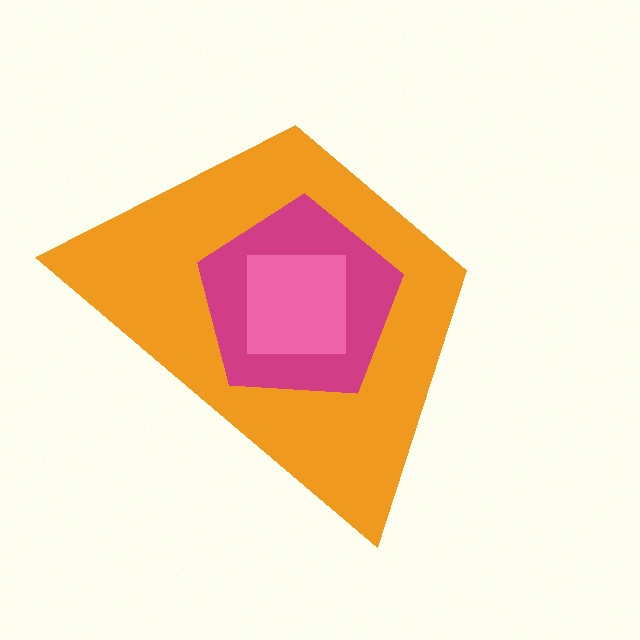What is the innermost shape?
The pink square.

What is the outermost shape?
The orange trapezoid.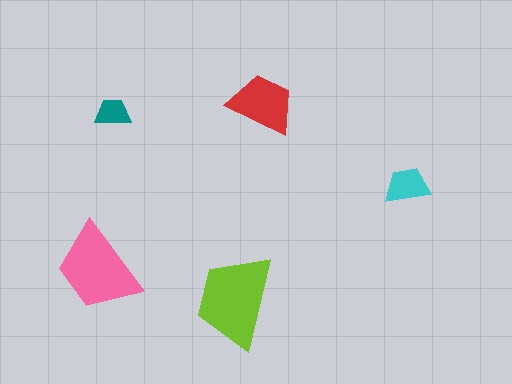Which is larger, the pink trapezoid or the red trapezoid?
The pink one.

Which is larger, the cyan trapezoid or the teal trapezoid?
The cyan one.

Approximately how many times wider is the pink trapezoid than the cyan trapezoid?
About 2 times wider.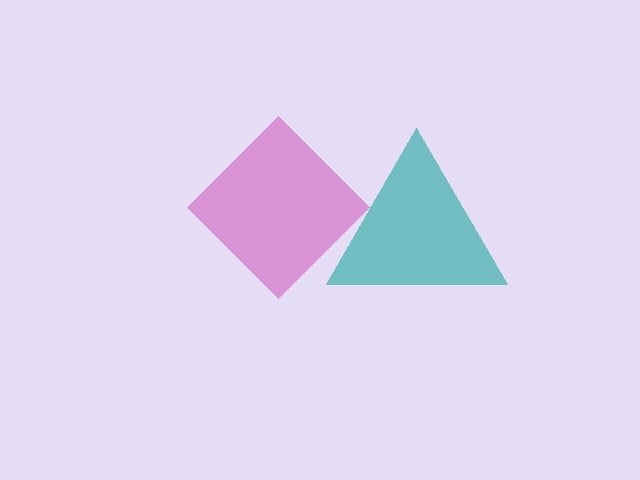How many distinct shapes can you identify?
There are 2 distinct shapes: a magenta diamond, a teal triangle.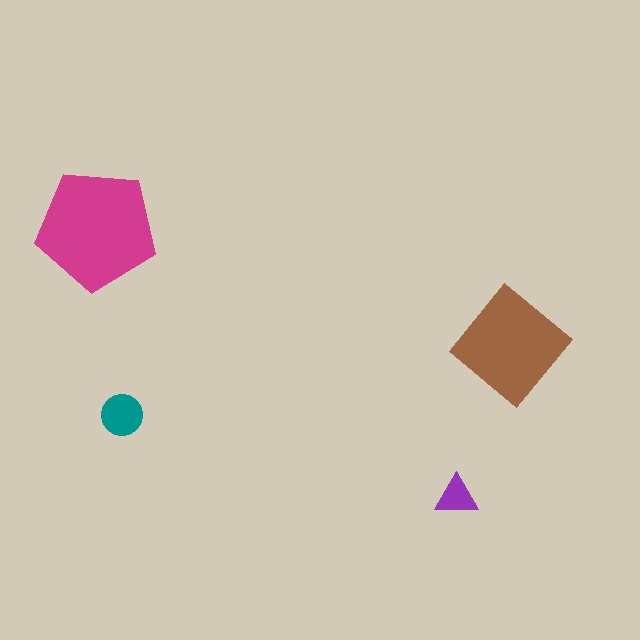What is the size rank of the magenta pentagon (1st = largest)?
1st.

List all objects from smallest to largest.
The purple triangle, the teal circle, the brown diamond, the magenta pentagon.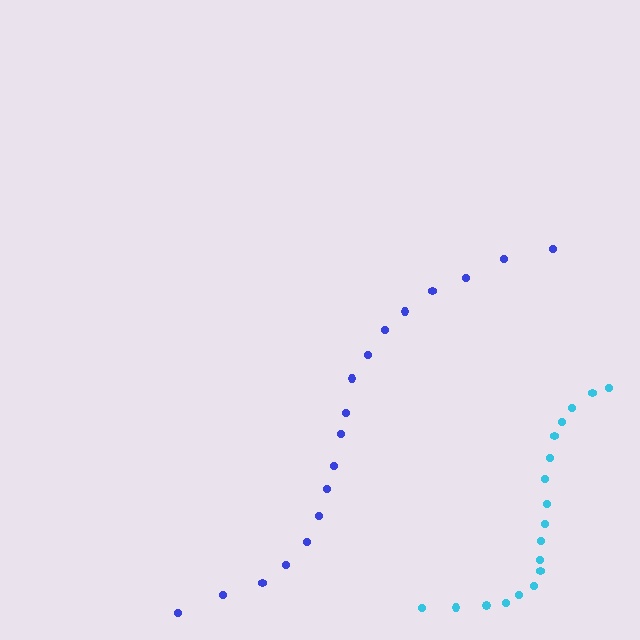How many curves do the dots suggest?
There are 2 distinct paths.